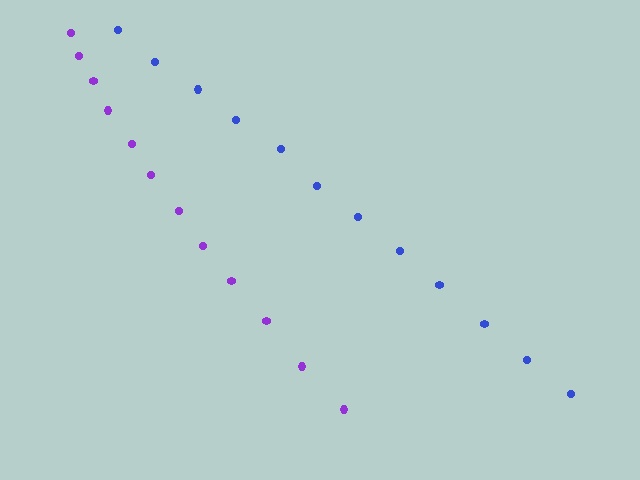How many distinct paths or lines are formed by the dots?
There are 2 distinct paths.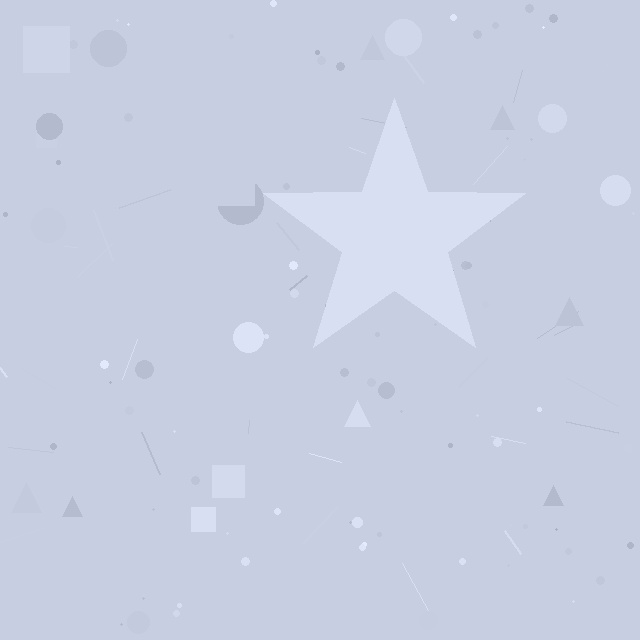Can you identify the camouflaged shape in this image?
The camouflaged shape is a star.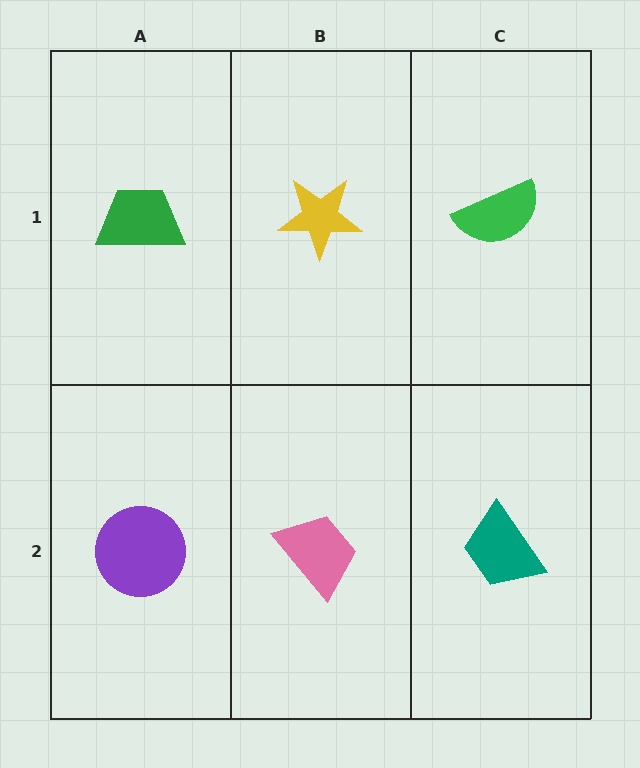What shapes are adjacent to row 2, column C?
A green semicircle (row 1, column C), a pink trapezoid (row 2, column B).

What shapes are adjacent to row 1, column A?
A purple circle (row 2, column A), a yellow star (row 1, column B).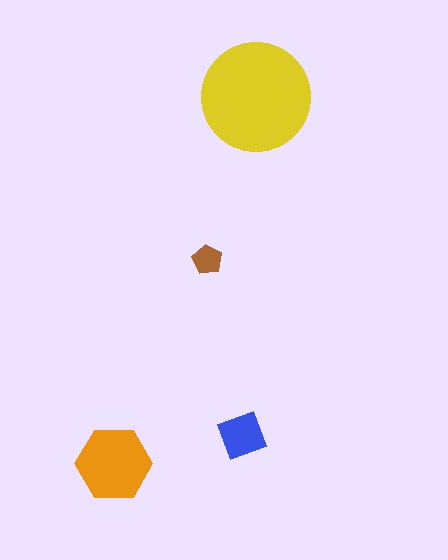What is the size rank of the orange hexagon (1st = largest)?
2nd.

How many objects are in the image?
There are 4 objects in the image.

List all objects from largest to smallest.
The yellow circle, the orange hexagon, the blue square, the brown pentagon.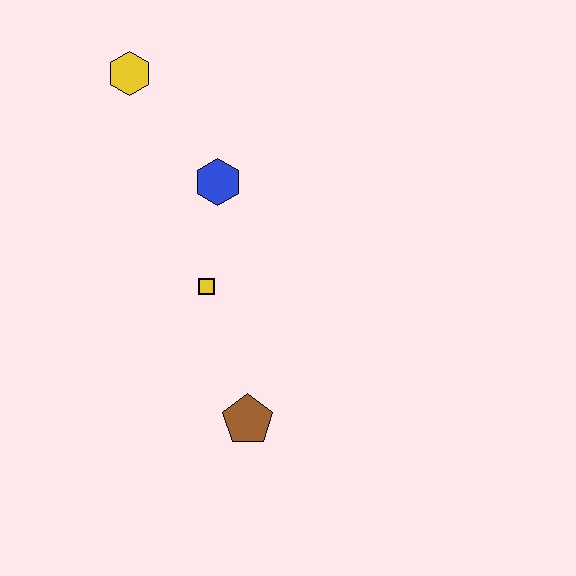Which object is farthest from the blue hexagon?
The brown pentagon is farthest from the blue hexagon.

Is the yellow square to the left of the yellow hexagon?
No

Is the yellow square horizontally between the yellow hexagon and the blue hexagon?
Yes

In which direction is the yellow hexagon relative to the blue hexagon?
The yellow hexagon is above the blue hexagon.